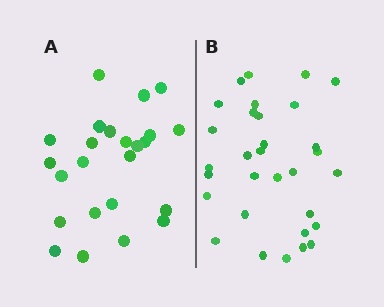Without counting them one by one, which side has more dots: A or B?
Region B (the right region) has more dots.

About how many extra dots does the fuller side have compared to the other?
Region B has roughly 8 or so more dots than region A.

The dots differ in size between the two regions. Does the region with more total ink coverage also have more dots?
No. Region A has more total ink coverage because its dots are larger, but region B actually contains more individual dots. Total area can be misleading — the number of items is what matters here.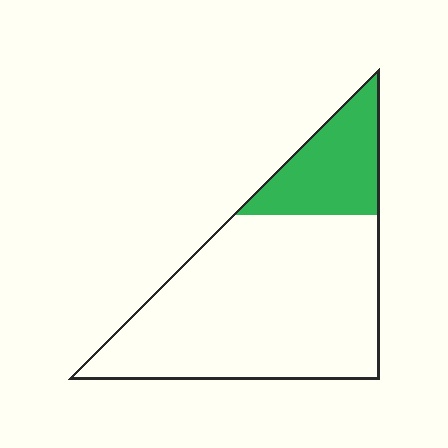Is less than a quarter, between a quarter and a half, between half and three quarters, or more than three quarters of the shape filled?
Less than a quarter.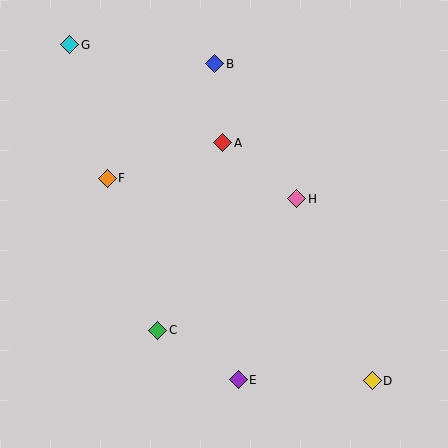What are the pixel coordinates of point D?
Point D is at (372, 381).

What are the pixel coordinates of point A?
Point A is at (223, 143).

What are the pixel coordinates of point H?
Point H is at (297, 199).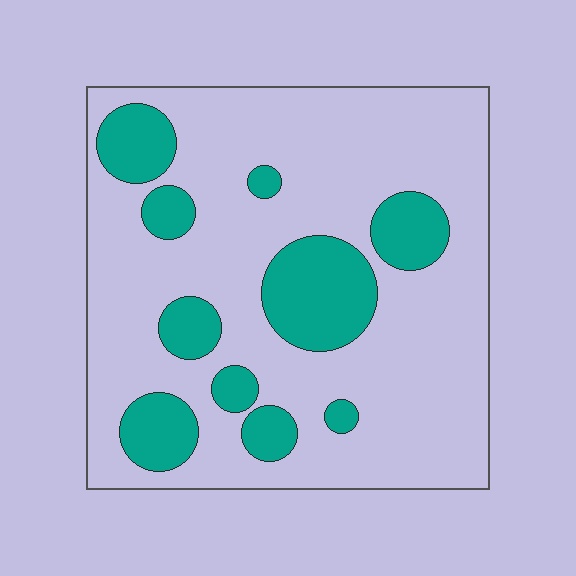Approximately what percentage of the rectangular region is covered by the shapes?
Approximately 25%.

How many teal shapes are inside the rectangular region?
10.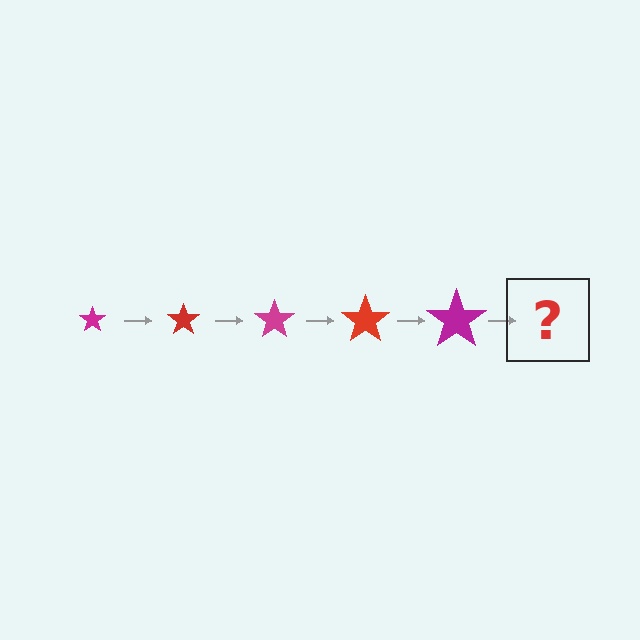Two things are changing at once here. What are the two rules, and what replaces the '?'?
The two rules are that the star grows larger each step and the color cycles through magenta and red. The '?' should be a red star, larger than the previous one.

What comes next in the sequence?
The next element should be a red star, larger than the previous one.